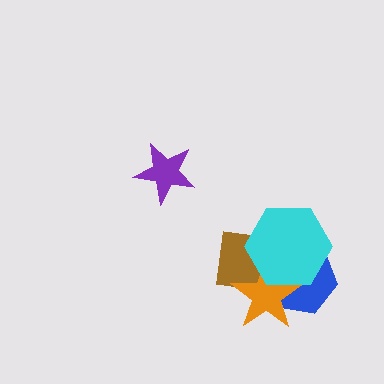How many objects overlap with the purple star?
0 objects overlap with the purple star.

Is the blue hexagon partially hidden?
Yes, it is partially covered by another shape.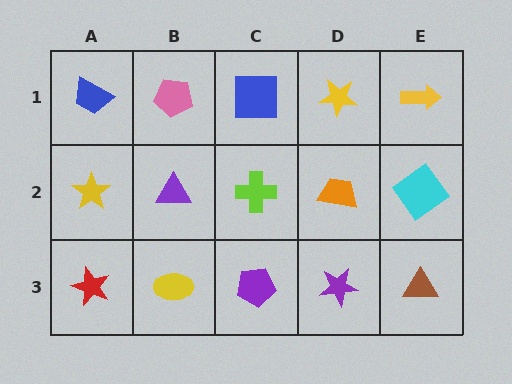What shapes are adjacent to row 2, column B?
A pink pentagon (row 1, column B), a yellow ellipse (row 3, column B), a yellow star (row 2, column A), a lime cross (row 2, column C).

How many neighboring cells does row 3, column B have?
3.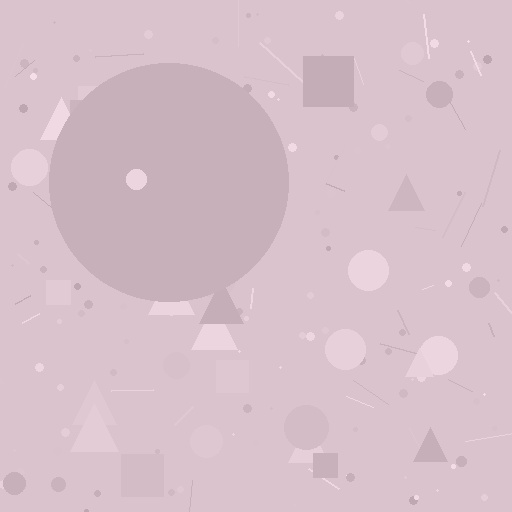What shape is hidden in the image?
A circle is hidden in the image.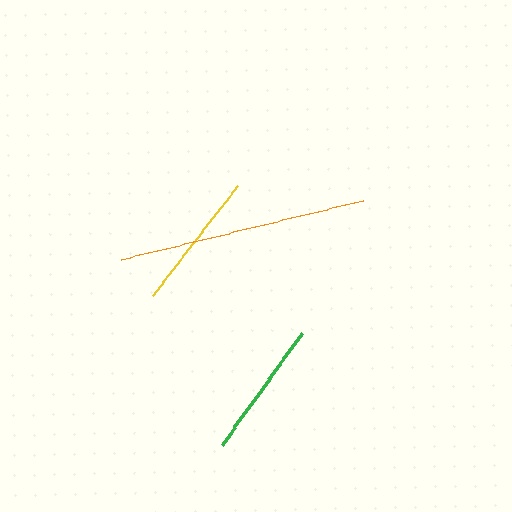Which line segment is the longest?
The orange line is the longest at approximately 249 pixels.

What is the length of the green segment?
The green segment is approximately 137 pixels long.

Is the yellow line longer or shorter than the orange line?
The orange line is longer than the yellow line.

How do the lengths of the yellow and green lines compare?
The yellow and green lines are approximately the same length.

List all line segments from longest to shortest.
From longest to shortest: orange, yellow, green.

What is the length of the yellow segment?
The yellow segment is approximately 138 pixels long.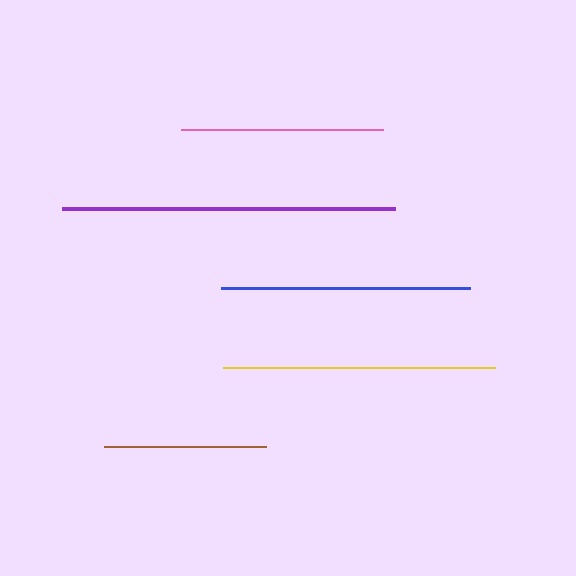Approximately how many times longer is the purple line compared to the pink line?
The purple line is approximately 1.6 times the length of the pink line.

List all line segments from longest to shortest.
From longest to shortest: purple, yellow, blue, pink, brown.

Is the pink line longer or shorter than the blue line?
The blue line is longer than the pink line.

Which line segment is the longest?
The purple line is the longest at approximately 333 pixels.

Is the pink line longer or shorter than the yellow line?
The yellow line is longer than the pink line.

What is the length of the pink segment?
The pink segment is approximately 203 pixels long.